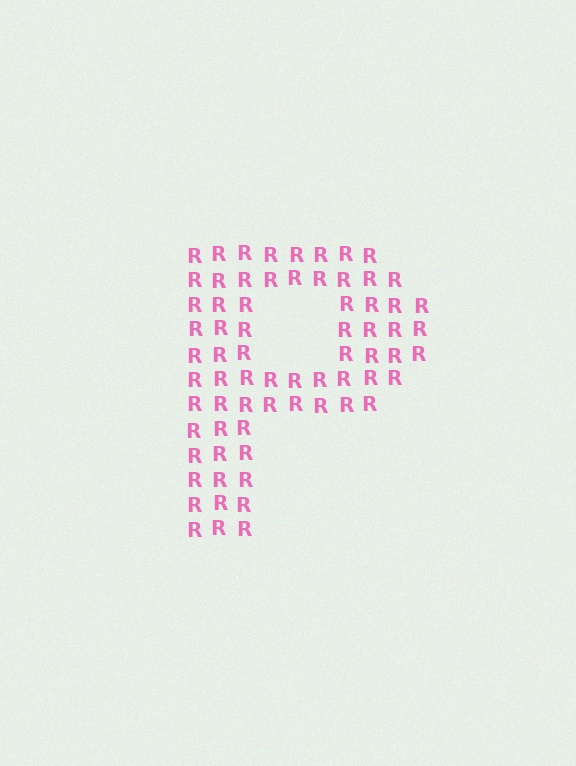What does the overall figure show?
The overall figure shows the letter P.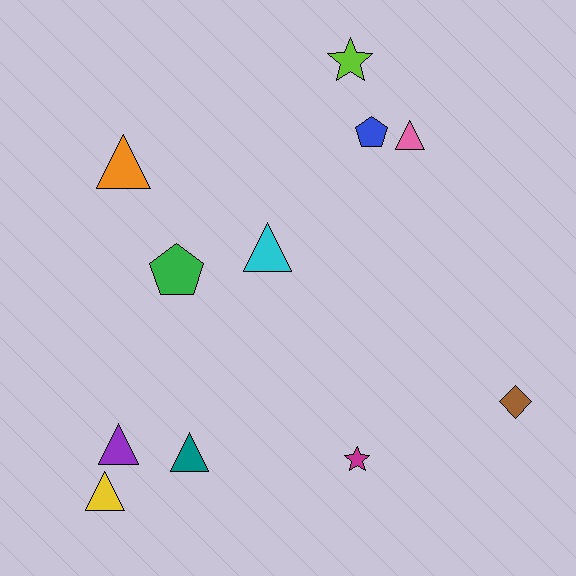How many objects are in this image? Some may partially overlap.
There are 11 objects.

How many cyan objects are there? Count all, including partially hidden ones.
There is 1 cyan object.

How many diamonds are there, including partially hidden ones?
There is 1 diamond.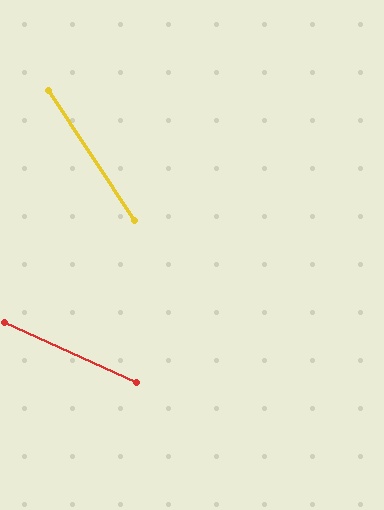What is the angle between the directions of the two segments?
Approximately 32 degrees.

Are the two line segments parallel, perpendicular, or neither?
Neither parallel nor perpendicular — they differ by about 32°.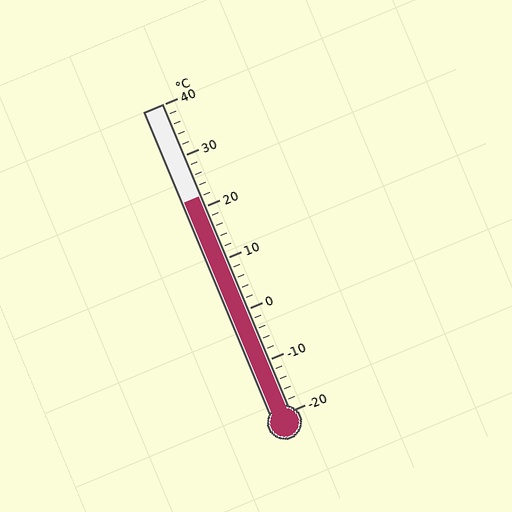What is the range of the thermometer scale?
The thermometer scale ranges from -20°C to 40°C.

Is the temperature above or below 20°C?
The temperature is above 20°C.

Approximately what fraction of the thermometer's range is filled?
The thermometer is filled to approximately 70% of its range.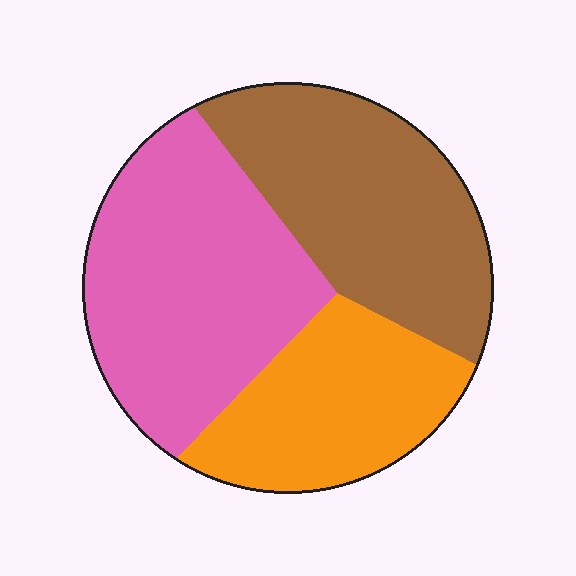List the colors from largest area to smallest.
From largest to smallest: pink, brown, orange.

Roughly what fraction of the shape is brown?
Brown covers about 35% of the shape.